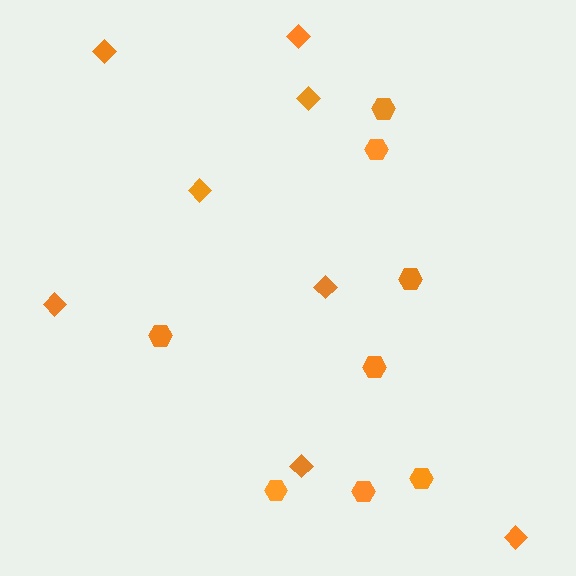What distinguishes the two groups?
There are 2 groups: one group of diamonds (8) and one group of hexagons (8).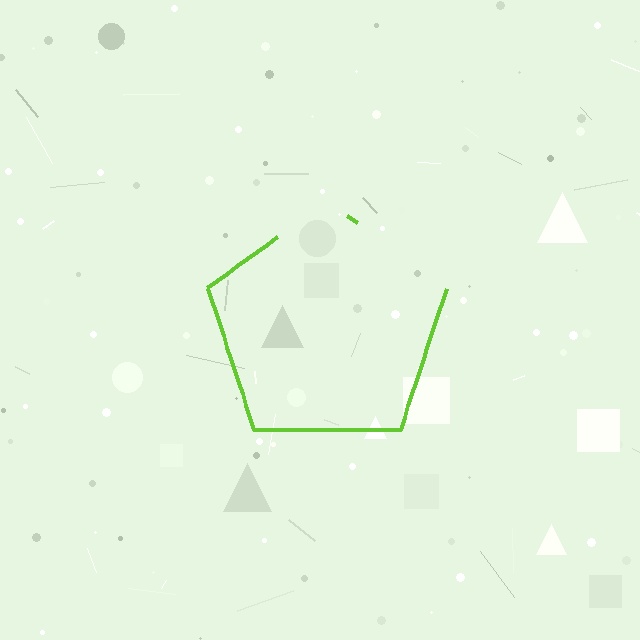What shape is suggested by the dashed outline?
The dashed outline suggests a pentagon.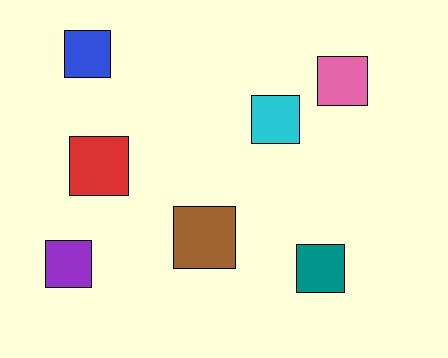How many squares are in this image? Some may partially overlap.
There are 7 squares.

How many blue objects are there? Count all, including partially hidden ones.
There is 1 blue object.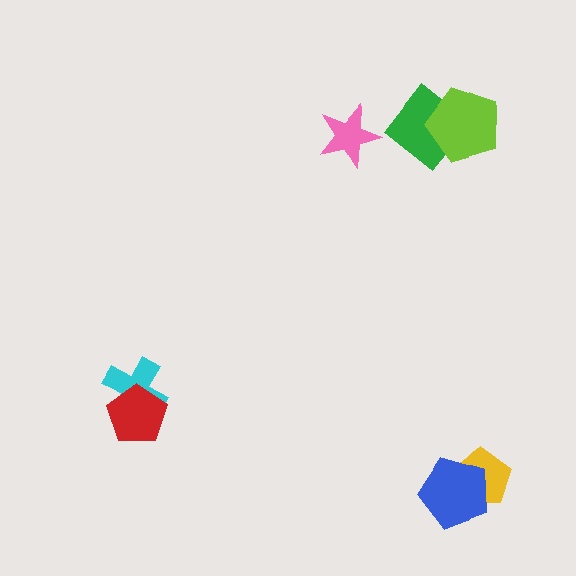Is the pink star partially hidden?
No, no other shape covers it.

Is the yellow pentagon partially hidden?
Yes, it is partially covered by another shape.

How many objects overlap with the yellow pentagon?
1 object overlaps with the yellow pentagon.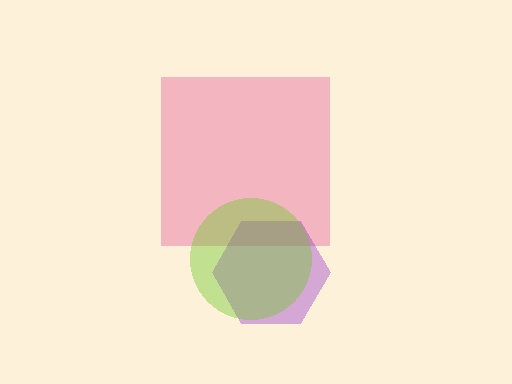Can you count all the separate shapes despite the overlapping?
Yes, there are 3 separate shapes.